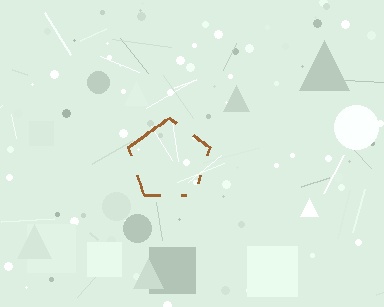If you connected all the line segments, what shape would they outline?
They would outline a pentagon.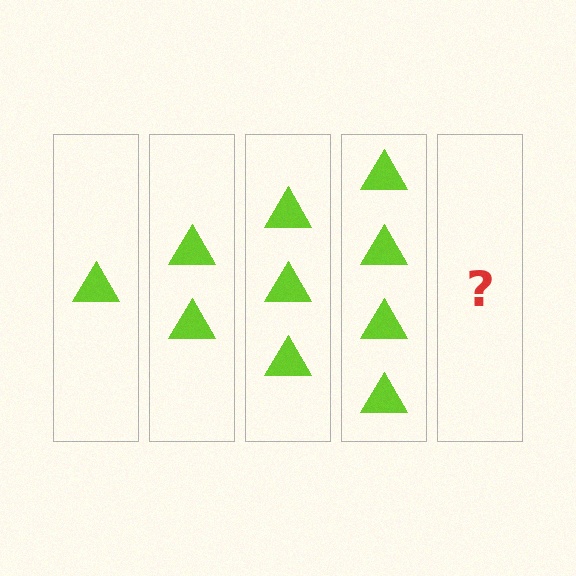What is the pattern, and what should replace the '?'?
The pattern is that each step adds one more triangle. The '?' should be 5 triangles.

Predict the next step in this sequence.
The next step is 5 triangles.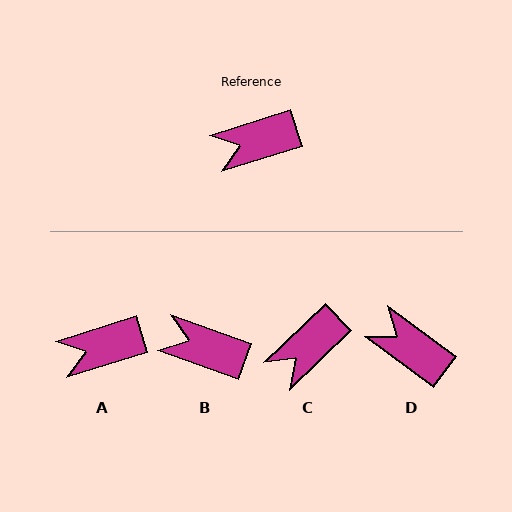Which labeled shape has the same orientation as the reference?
A.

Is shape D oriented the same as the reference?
No, it is off by about 55 degrees.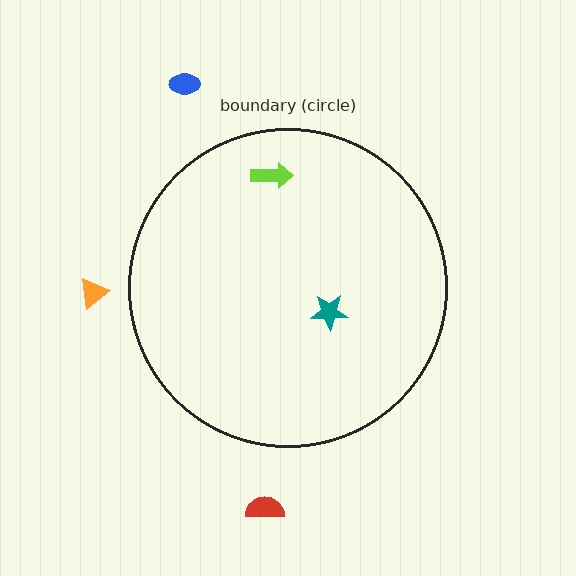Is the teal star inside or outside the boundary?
Inside.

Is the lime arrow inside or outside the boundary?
Inside.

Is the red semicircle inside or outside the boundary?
Outside.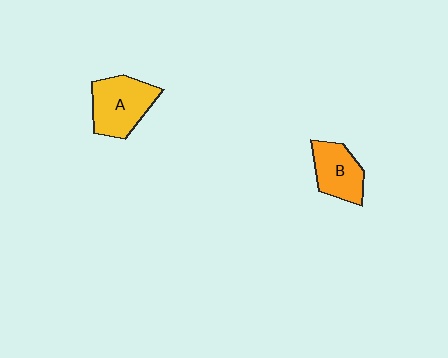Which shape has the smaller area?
Shape B (orange).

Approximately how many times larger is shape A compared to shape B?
Approximately 1.3 times.